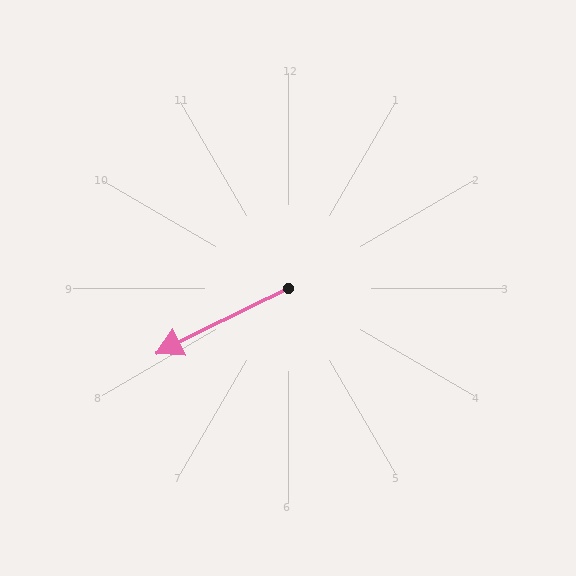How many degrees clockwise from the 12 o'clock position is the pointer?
Approximately 244 degrees.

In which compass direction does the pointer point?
Southwest.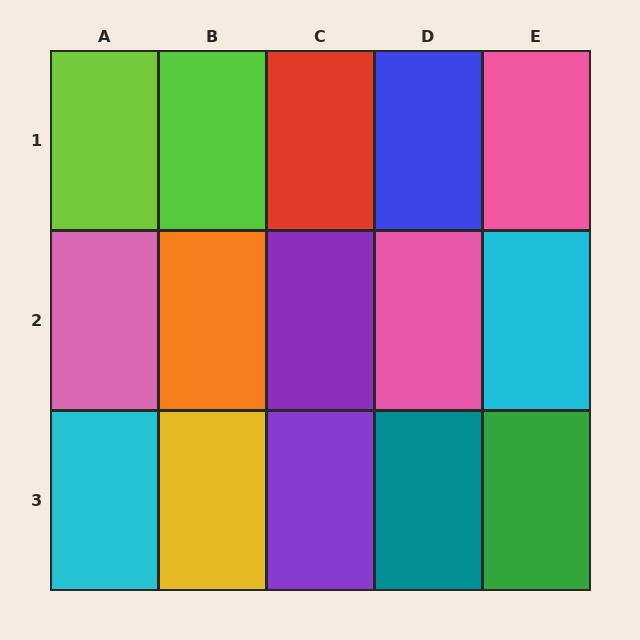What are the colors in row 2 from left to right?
Pink, orange, purple, pink, cyan.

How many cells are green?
1 cell is green.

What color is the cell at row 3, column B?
Yellow.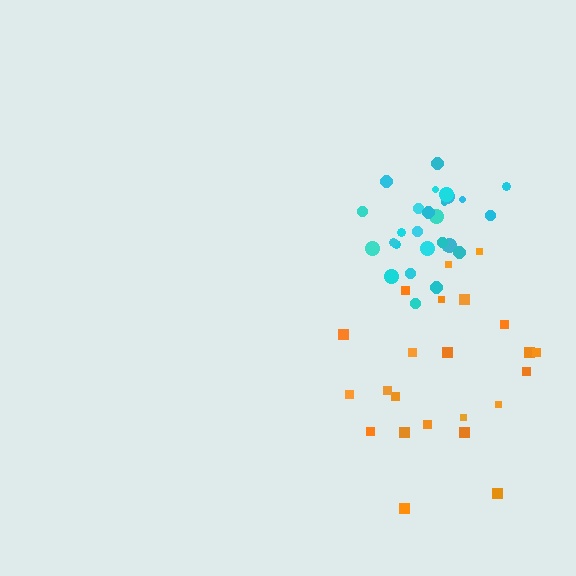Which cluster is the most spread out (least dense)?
Orange.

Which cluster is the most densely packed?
Cyan.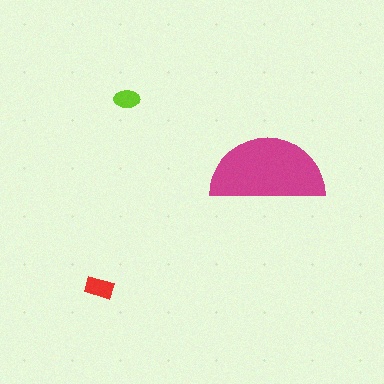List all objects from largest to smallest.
The magenta semicircle, the red rectangle, the lime ellipse.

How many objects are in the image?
There are 3 objects in the image.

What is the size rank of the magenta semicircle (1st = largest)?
1st.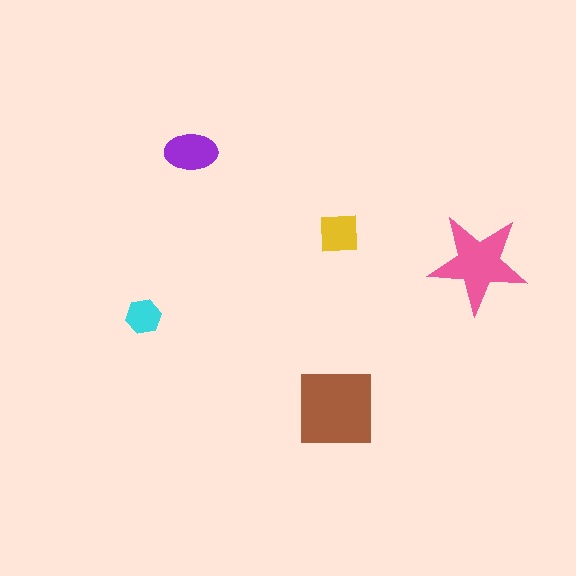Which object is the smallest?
The cyan hexagon.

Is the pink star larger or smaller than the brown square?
Smaller.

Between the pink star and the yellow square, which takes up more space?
The pink star.